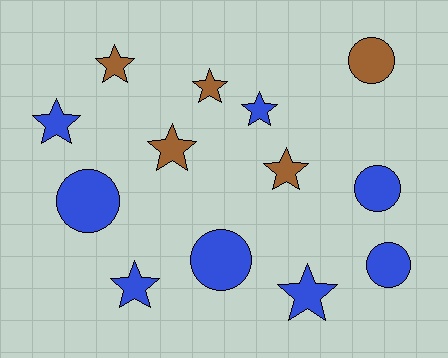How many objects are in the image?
There are 13 objects.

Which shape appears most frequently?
Star, with 8 objects.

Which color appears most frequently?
Blue, with 8 objects.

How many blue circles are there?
There are 4 blue circles.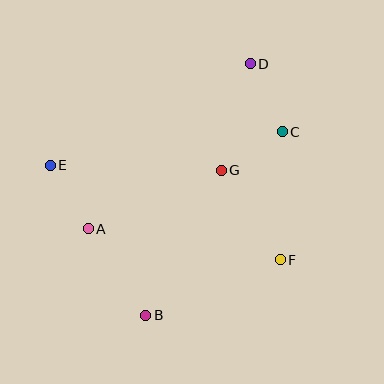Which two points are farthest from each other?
Points B and D are farthest from each other.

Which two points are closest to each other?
Points C and G are closest to each other.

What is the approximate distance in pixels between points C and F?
The distance between C and F is approximately 128 pixels.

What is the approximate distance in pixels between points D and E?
The distance between D and E is approximately 224 pixels.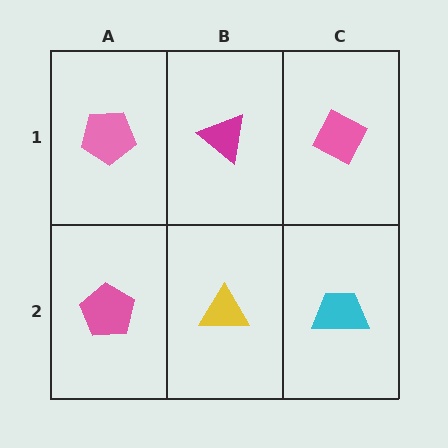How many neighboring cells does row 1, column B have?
3.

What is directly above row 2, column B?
A magenta triangle.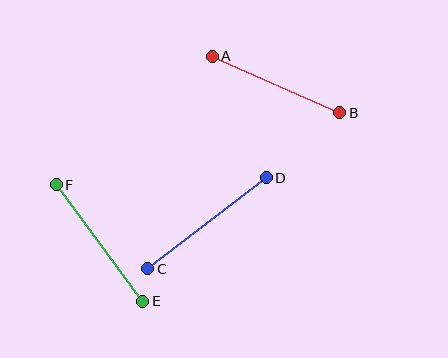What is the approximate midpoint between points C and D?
The midpoint is at approximately (207, 223) pixels.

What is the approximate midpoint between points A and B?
The midpoint is at approximately (276, 85) pixels.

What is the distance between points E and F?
The distance is approximately 145 pixels.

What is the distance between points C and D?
The distance is approximately 149 pixels.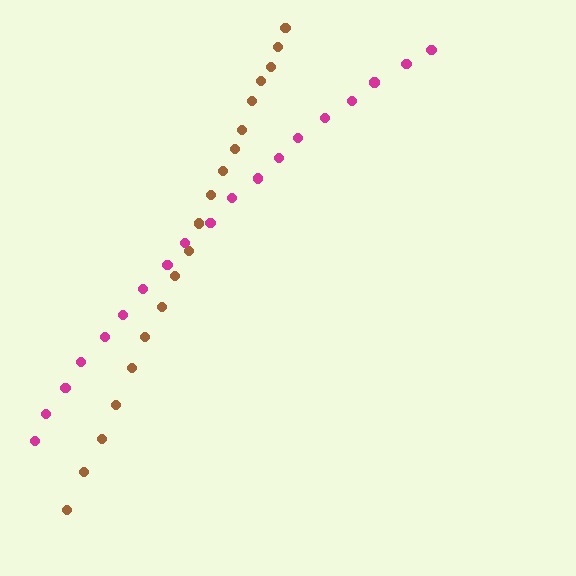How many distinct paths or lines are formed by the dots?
There are 2 distinct paths.